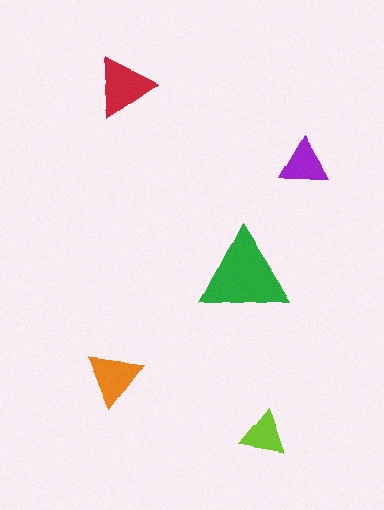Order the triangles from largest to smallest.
the green one, the red one, the orange one, the purple one, the lime one.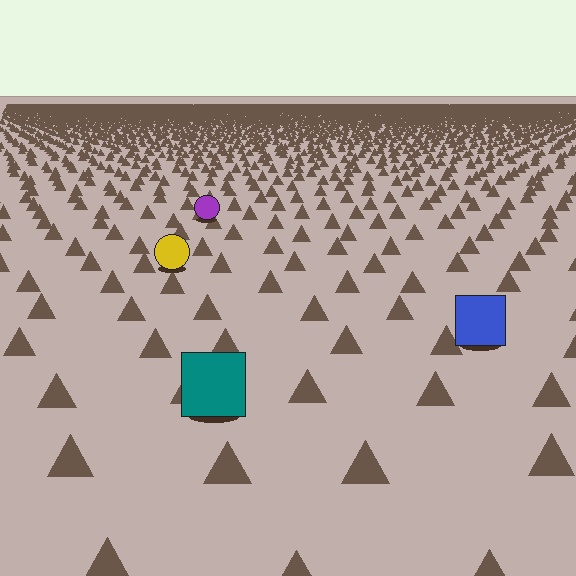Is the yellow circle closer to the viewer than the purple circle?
Yes. The yellow circle is closer — you can tell from the texture gradient: the ground texture is coarser near it.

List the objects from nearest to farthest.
From nearest to farthest: the teal square, the blue square, the yellow circle, the purple circle.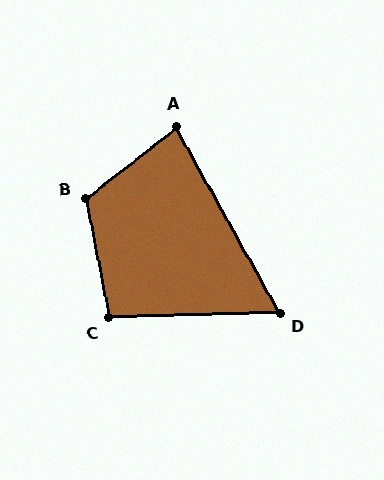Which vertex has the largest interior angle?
B, at approximately 117 degrees.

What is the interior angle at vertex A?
Approximately 81 degrees (acute).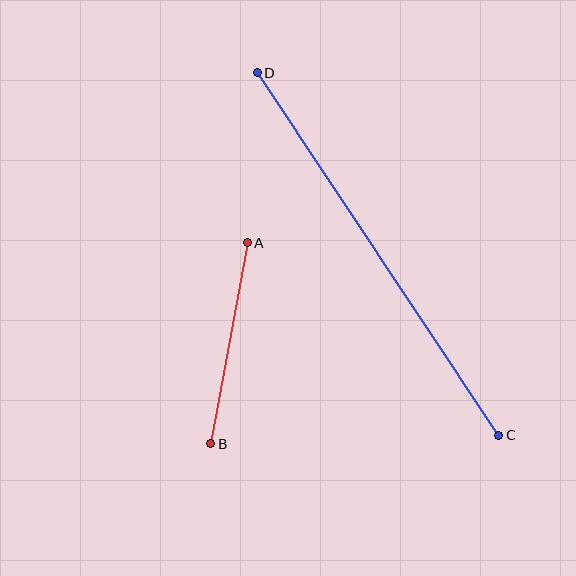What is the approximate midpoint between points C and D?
The midpoint is at approximately (378, 254) pixels.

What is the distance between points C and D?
The distance is approximately 436 pixels.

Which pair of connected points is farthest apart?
Points C and D are farthest apart.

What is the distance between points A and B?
The distance is approximately 204 pixels.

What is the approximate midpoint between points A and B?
The midpoint is at approximately (229, 343) pixels.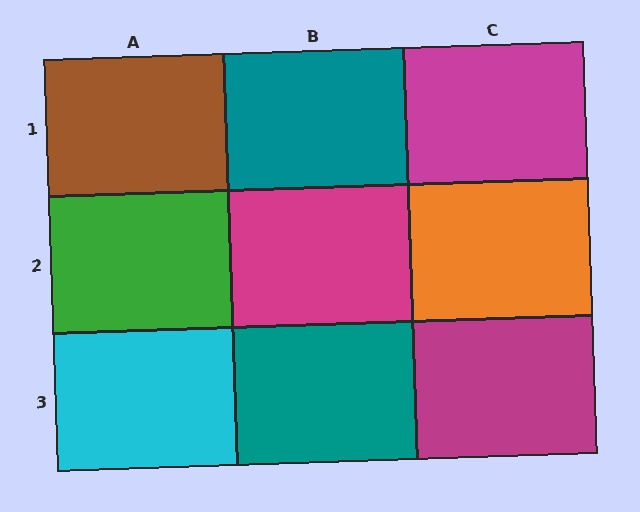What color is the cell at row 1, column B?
Teal.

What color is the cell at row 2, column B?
Magenta.